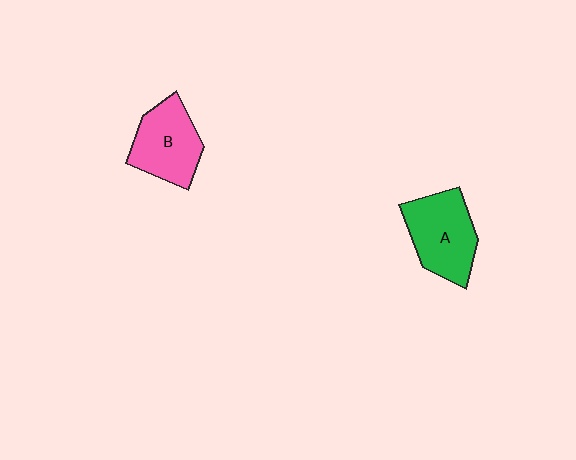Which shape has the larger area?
Shape A (green).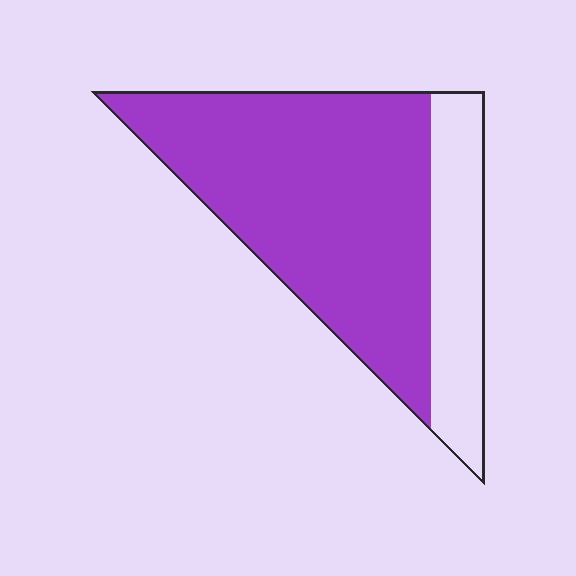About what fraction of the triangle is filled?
About three quarters (3/4).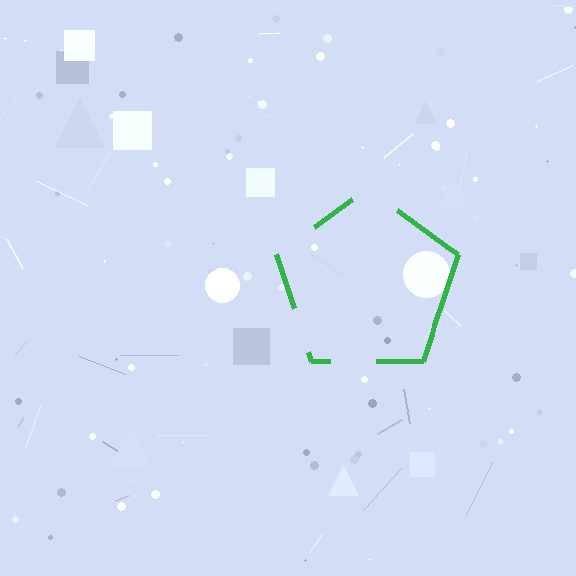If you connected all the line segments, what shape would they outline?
They would outline a pentagon.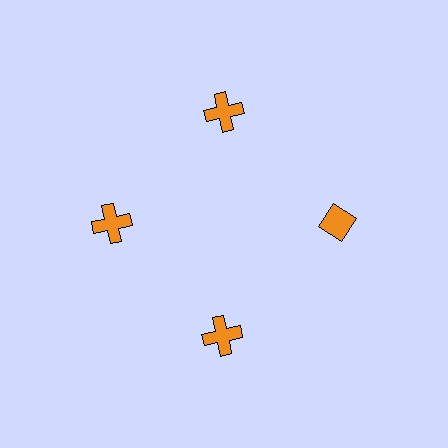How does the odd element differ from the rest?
It has a different shape: diamond instead of cross.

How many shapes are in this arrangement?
There are 4 shapes arranged in a ring pattern.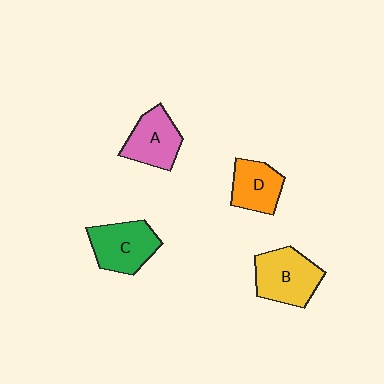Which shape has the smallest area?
Shape D (orange).